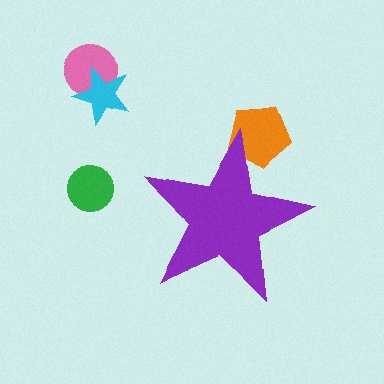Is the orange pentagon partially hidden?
Yes, the orange pentagon is partially hidden behind the purple star.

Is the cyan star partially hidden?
No, the cyan star is fully visible.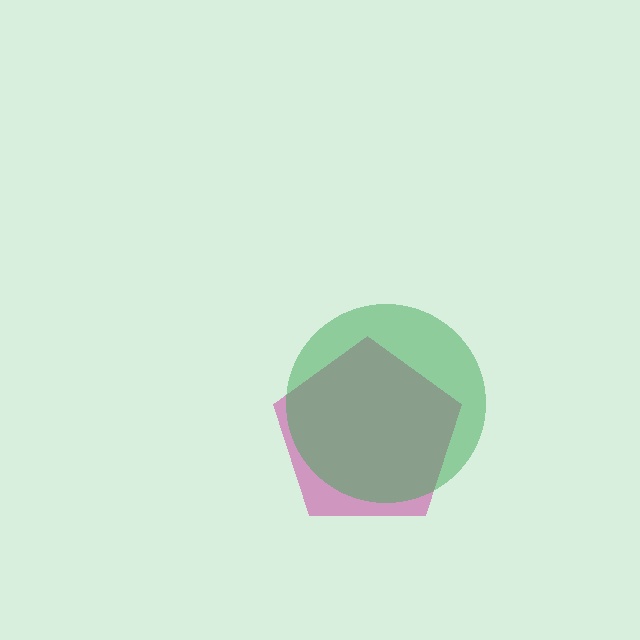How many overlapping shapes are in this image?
There are 2 overlapping shapes in the image.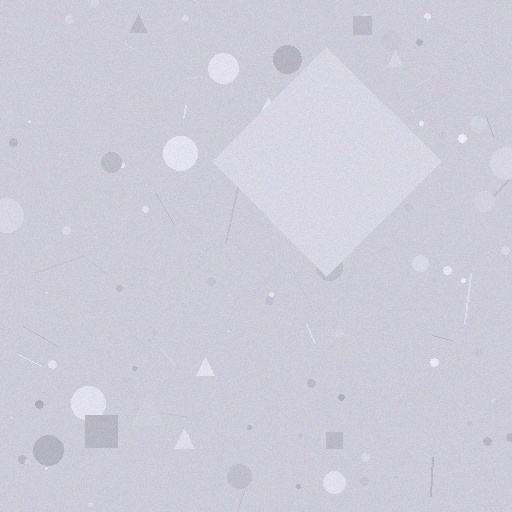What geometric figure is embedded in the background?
A diamond is embedded in the background.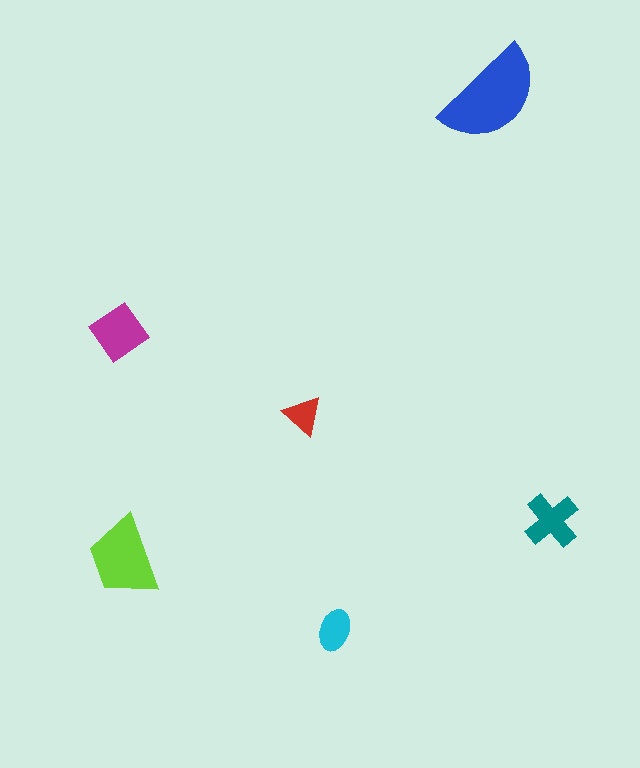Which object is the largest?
The blue semicircle.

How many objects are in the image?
There are 6 objects in the image.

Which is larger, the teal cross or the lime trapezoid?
The lime trapezoid.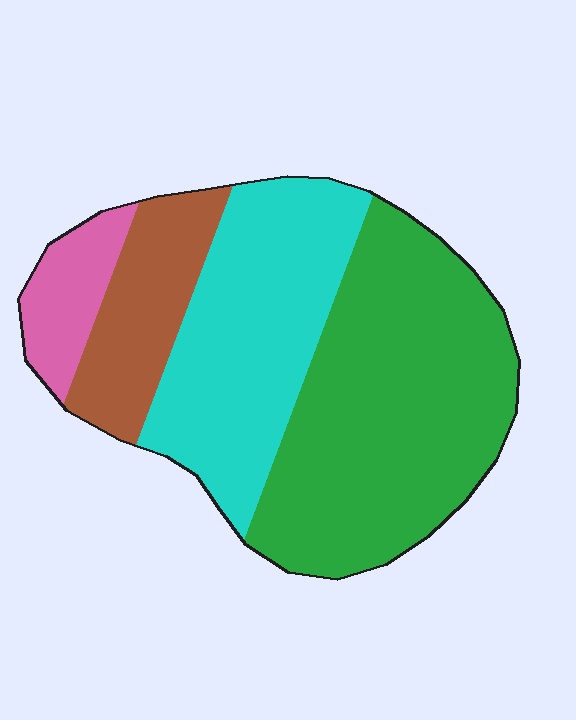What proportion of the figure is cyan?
Cyan takes up between a sixth and a third of the figure.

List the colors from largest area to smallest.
From largest to smallest: green, cyan, brown, pink.